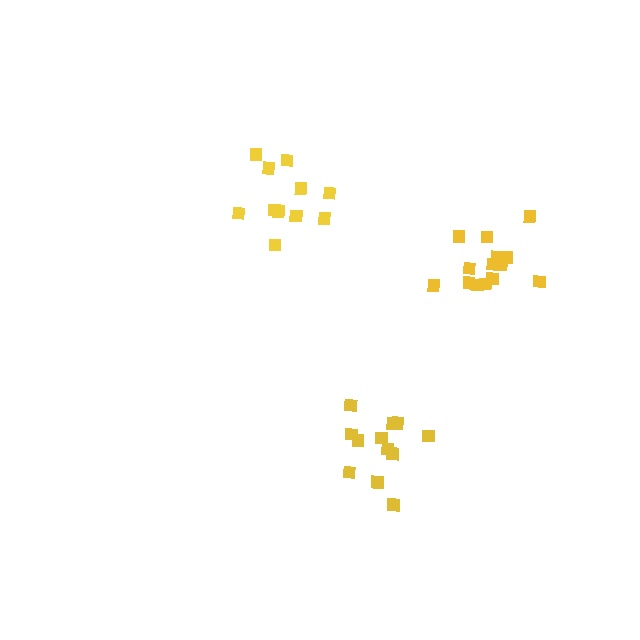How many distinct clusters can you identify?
There are 3 distinct clusters.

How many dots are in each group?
Group 1: 11 dots, Group 2: 12 dots, Group 3: 14 dots (37 total).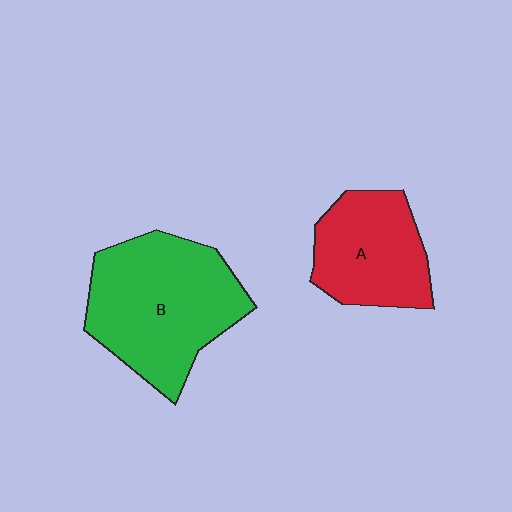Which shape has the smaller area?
Shape A (red).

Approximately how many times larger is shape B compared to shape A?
Approximately 1.5 times.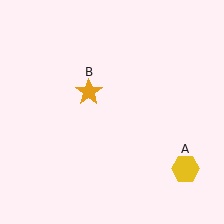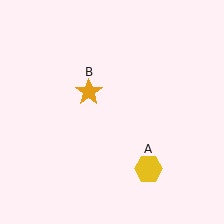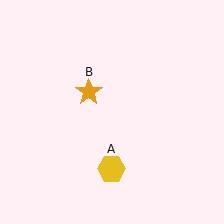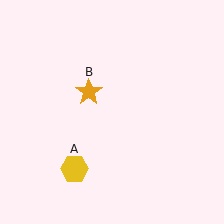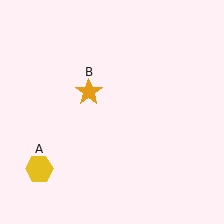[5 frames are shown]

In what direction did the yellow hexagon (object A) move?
The yellow hexagon (object A) moved left.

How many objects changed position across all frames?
1 object changed position: yellow hexagon (object A).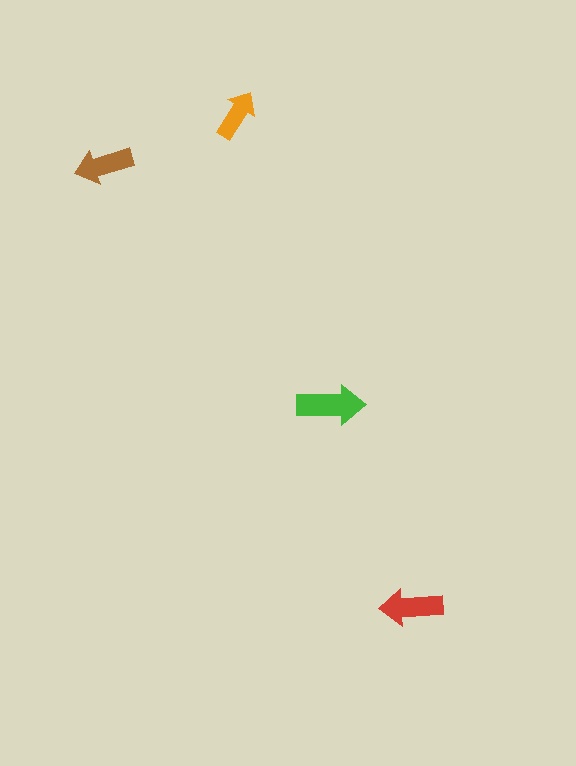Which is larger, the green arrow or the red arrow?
The green one.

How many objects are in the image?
There are 4 objects in the image.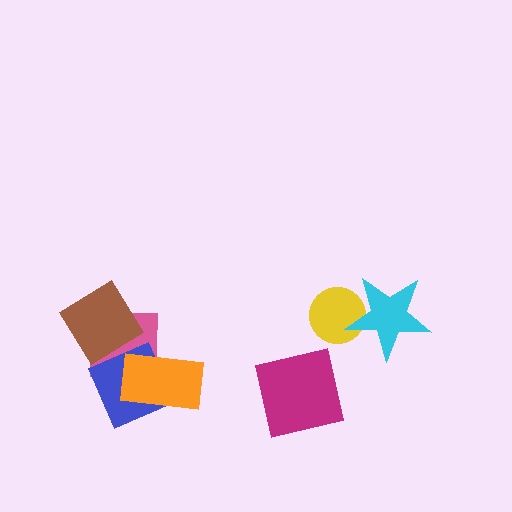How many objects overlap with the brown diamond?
2 objects overlap with the brown diamond.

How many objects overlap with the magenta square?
0 objects overlap with the magenta square.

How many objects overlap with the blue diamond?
3 objects overlap with the blue diamond.